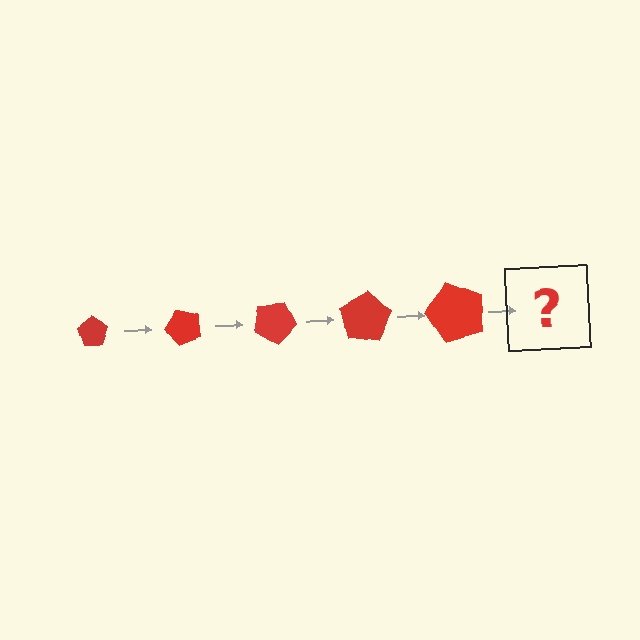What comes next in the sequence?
The next element should be a pentagon, larger than the previous one and rotated 250 degrees from the start.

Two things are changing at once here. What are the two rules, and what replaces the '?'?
The two rules are that the pentagon grows larger each step and it rotates 50 degrees each step. The '?' should be a pentagon, larger than the previous one and rotated 250 degrees from the start.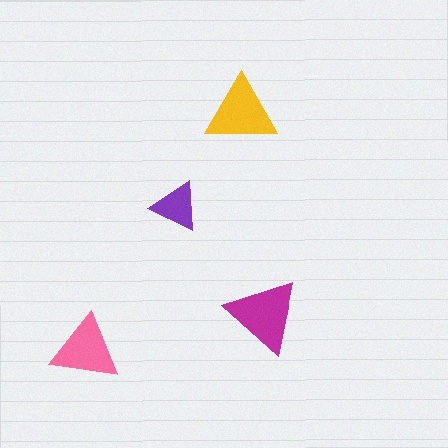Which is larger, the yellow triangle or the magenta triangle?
The magenta one.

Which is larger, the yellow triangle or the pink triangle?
The yellow one.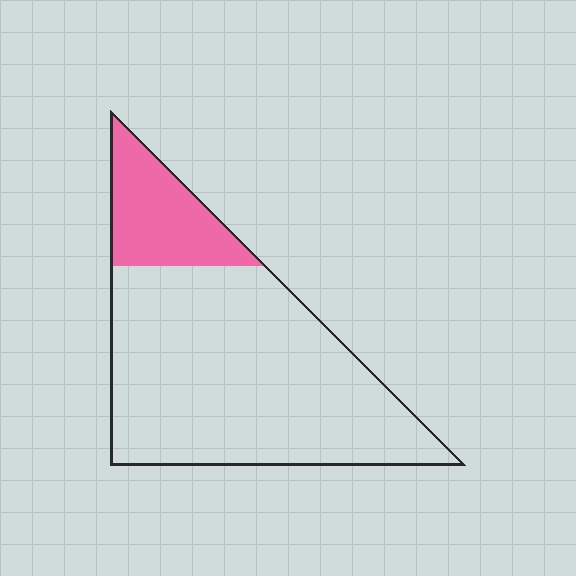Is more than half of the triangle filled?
No.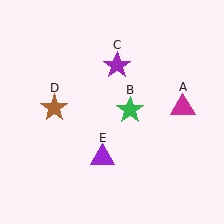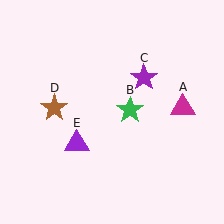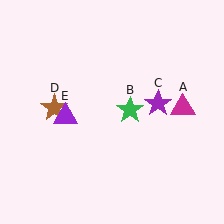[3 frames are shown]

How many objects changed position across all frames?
2 objects changed position: purple star (object C), purple triangle (object E).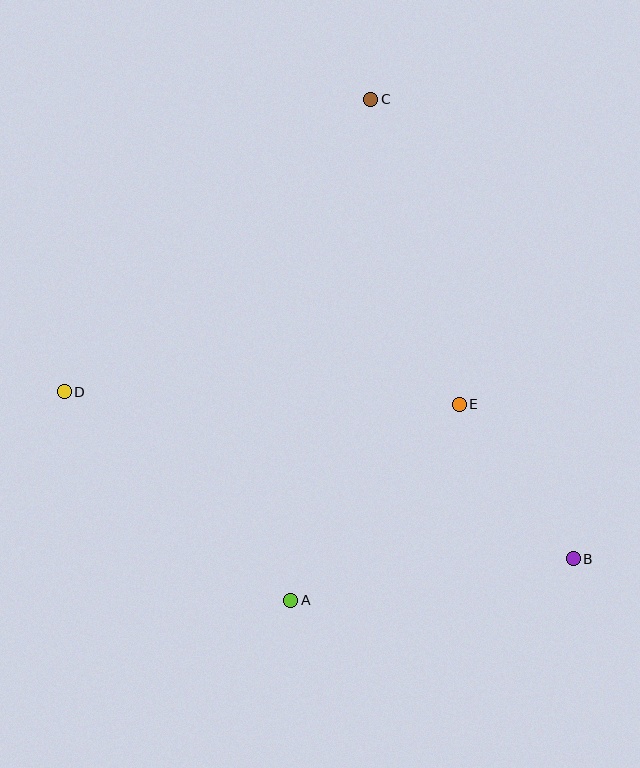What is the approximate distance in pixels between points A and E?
The distance between A and E is approximately 258 pixels.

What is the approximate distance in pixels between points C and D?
The distance between C and D is approximately 424 pixels.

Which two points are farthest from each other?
Points B and D are farthest from each other.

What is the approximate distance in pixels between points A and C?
The distance between A and C is approximately 507 pixels.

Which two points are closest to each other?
Points B and E are closest to each other.